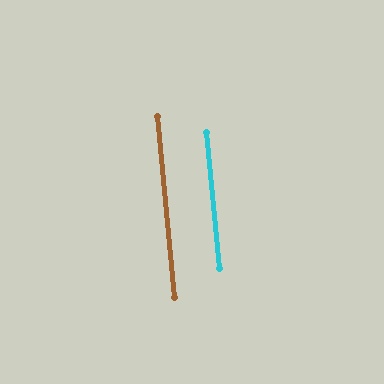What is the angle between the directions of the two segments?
Approximately 0 degrees.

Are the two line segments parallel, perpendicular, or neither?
Parallel — their directions differ by only 0.1°.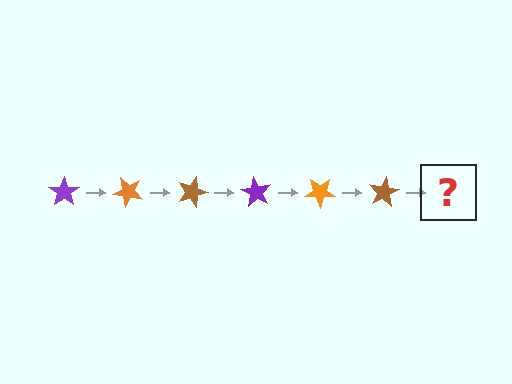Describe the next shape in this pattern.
It should be a purple star, rotated 270 degrees from the start.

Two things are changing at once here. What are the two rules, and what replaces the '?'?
The two rules are that it rotates 45 degrees each step and the color cycles through purple, orange, and brown. The '?' should be a purple star, rotated 270 degrees from the start.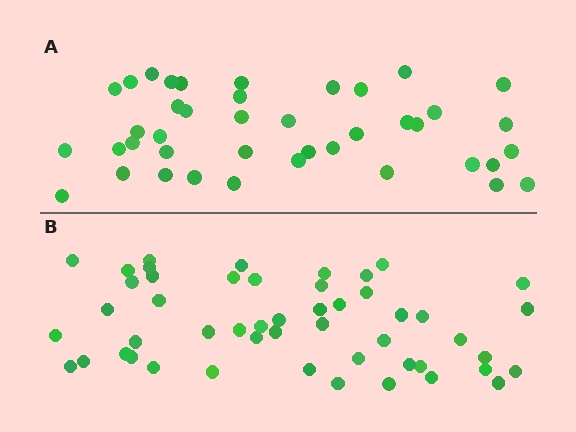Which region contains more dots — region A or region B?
Region B (the bottom region) has more dots.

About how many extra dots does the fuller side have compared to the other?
Region B has roughly 8 or so more dots than region A.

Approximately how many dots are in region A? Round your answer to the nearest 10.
About 40 dots. (The exact count is 41, which rounds to 40.)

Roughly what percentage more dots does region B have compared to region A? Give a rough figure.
About 20% more.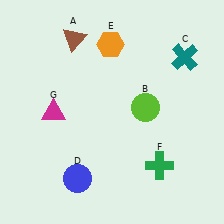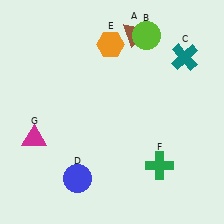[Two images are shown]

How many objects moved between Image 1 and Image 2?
3 objects moved between the two images.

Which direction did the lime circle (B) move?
The lime circle (B) moved up.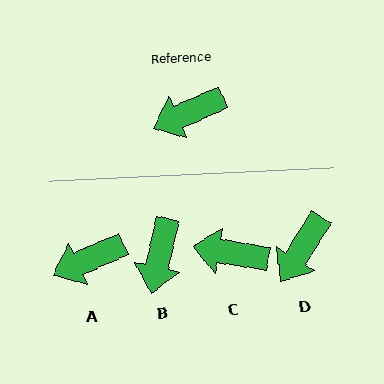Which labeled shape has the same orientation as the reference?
A.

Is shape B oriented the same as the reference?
No, it is off by about 54 degrees.